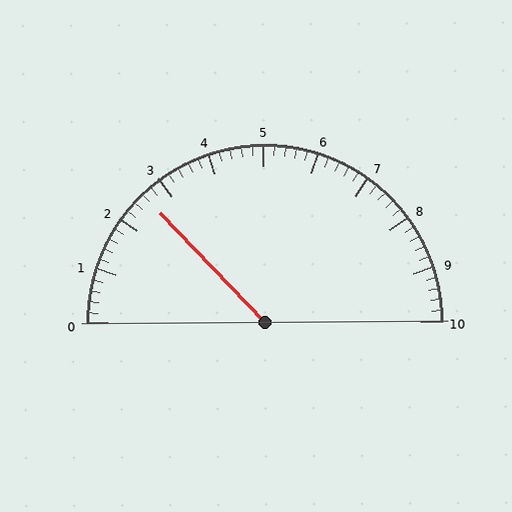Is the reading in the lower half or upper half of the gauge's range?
The reading is in the lower half of the range (0 to 10).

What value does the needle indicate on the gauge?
The needle indicates approximately 2.6.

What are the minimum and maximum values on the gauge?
The gauge ranges from 0 to 10.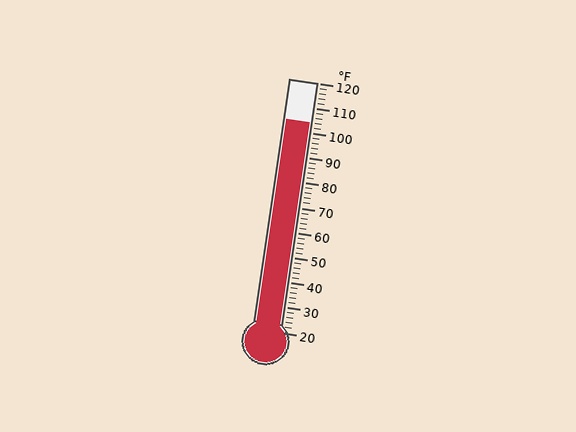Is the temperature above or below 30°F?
The temperature is above 30°F.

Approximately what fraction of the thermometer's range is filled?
The thermometer is filled to approximately 85% of its range.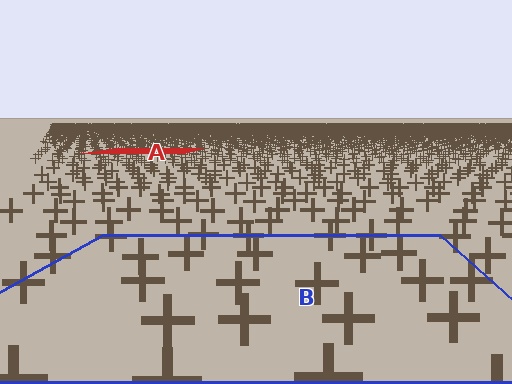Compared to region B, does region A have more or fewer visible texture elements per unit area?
Region A has more texture elements per unit area — they are packed more densely because it is farther away.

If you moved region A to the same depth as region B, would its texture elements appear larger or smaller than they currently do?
They would appear larger. At a closer depth, the same texture elements are projected at a bigger on-screen size.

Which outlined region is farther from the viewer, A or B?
Region A is farther from the viewer — the texture elements inside it appear smaller and more densely packed.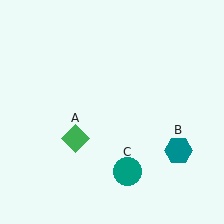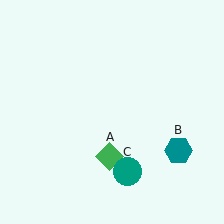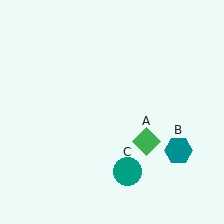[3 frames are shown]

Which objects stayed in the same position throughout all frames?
Teal hexagon (object B) and teal circle (object C) remained stationary.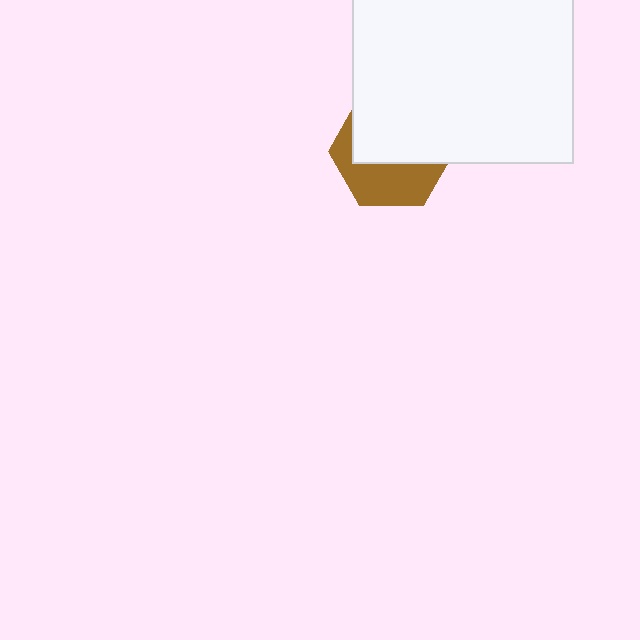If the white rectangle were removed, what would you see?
You would see the complete brown hexagon.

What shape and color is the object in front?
The object in front is a white rectangle.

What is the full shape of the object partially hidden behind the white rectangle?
The partially hidden object is a brown hexagon.